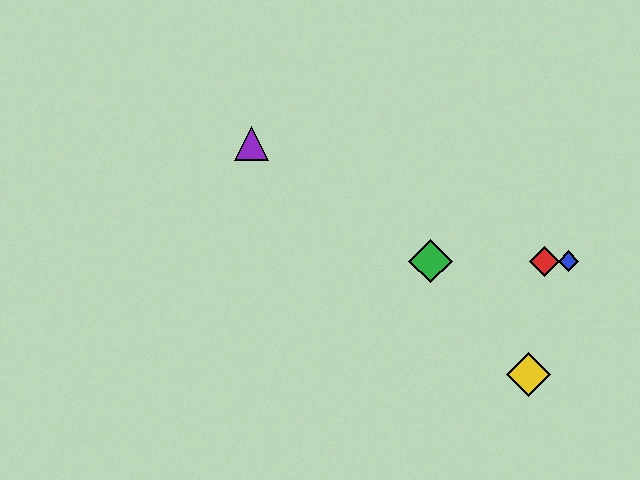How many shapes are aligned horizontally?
3 shapes (the red diamond, the blue diamond, the green diamond) are aligned horizontally.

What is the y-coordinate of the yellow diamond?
The yellow diamond is at y≈375.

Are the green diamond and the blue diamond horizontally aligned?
Yes, both are at y≈261.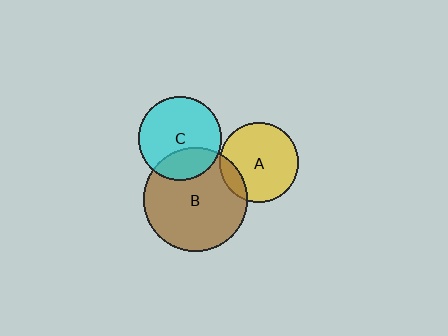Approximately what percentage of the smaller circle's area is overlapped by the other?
Approximately 15%.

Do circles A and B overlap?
Yes.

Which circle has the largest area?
Circle B (brown).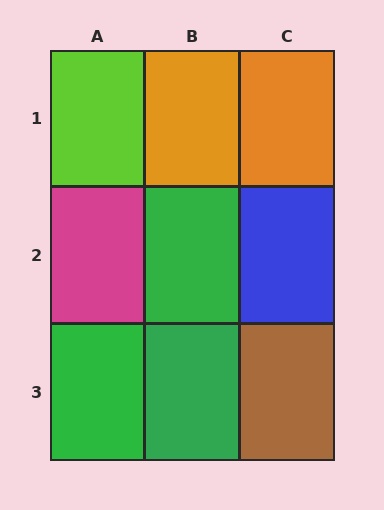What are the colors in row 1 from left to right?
Lime, orange, orange.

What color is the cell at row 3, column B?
Green.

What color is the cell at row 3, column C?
Brown.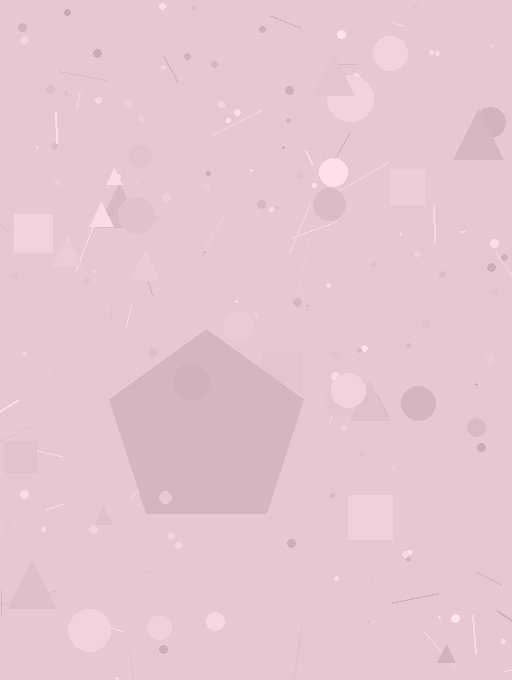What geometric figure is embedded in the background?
A pentagon is embedded in the background.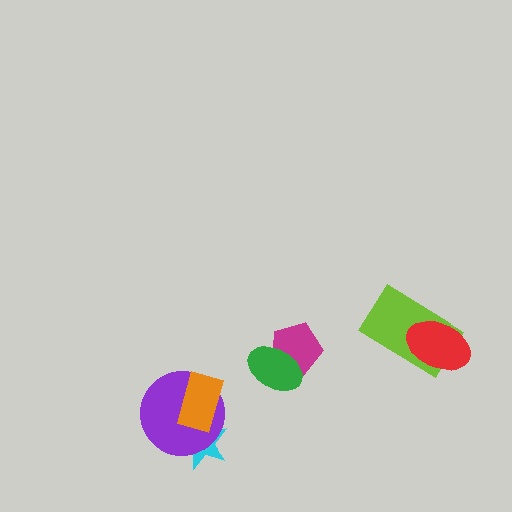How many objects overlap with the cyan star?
2 objects overlap with the cyan star.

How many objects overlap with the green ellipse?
1 object overlaps with the green ellipse.